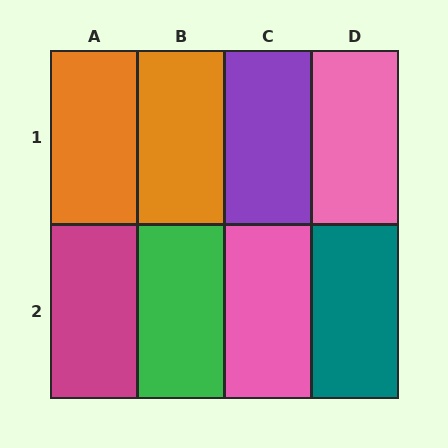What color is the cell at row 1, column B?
Orange.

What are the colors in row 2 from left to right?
Magenta, green, pink, teal.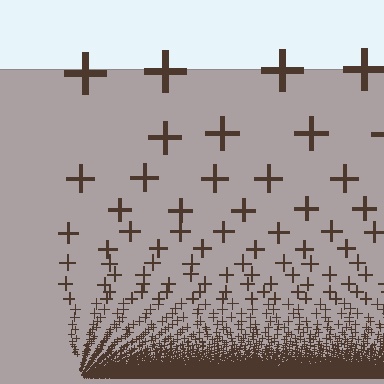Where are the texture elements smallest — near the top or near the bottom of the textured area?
Near the bottom.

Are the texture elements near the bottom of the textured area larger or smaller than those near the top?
Smaller. The gradient is inverted — elements near the bottom are smaller and denser.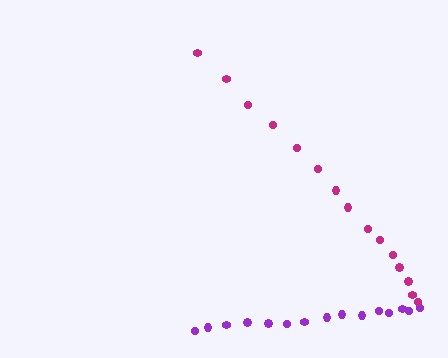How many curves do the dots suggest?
There are 2 distinct paths.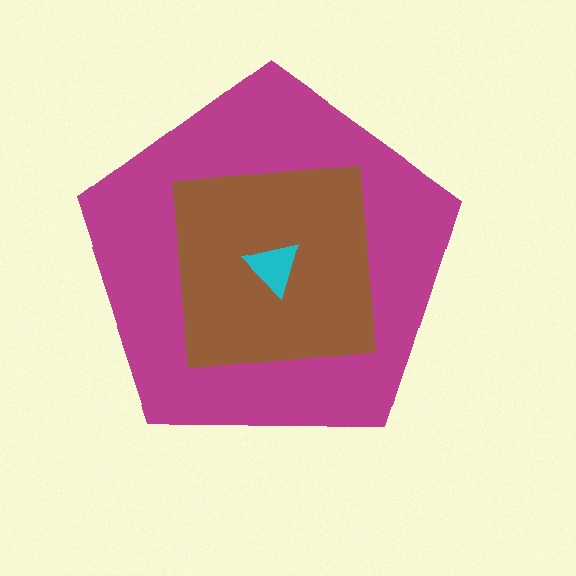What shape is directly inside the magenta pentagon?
The brown square.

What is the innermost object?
The cyan triangle.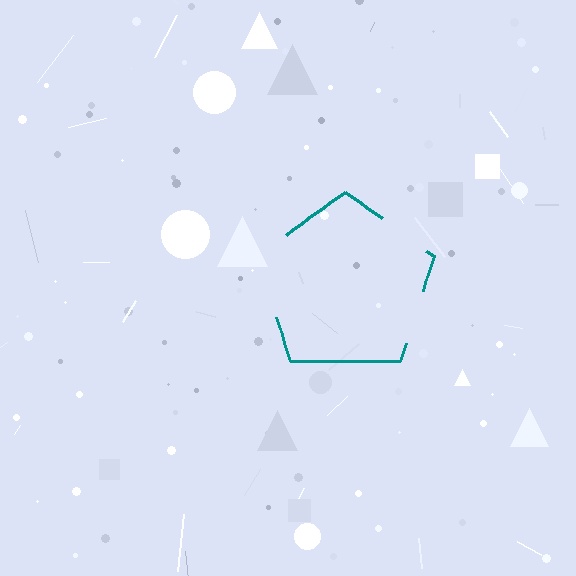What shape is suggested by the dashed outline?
The dashed outline suggests a pentagon.